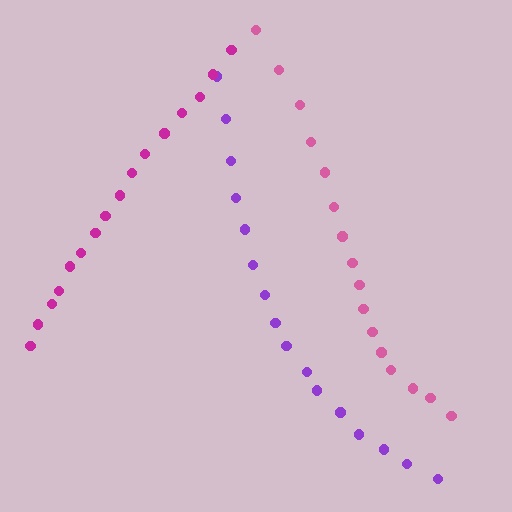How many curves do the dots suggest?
There are 3 distinct paths.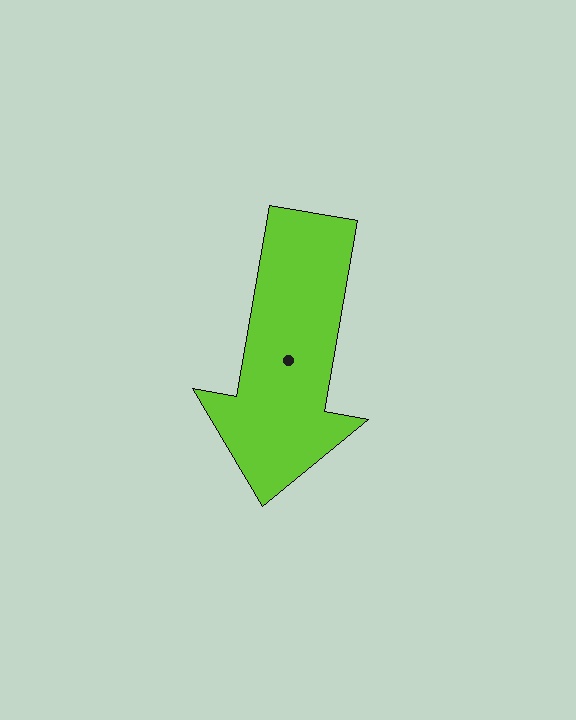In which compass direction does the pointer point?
South.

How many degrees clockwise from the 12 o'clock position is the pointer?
Approximately 190 degrees.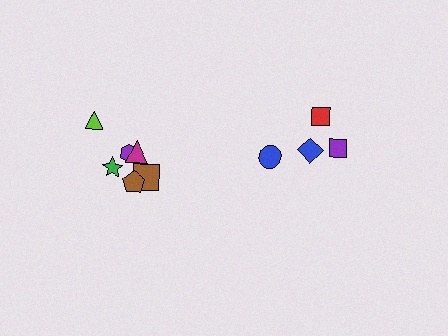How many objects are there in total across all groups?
There are 10 objects.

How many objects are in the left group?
There are 6 objects.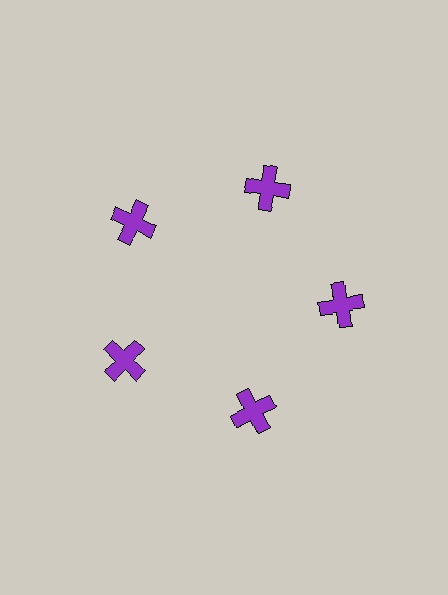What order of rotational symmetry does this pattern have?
This pattern has 5-fold rotational symmetry.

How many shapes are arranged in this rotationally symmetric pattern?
There are 5 shapes, arranged in 5 groups of 1.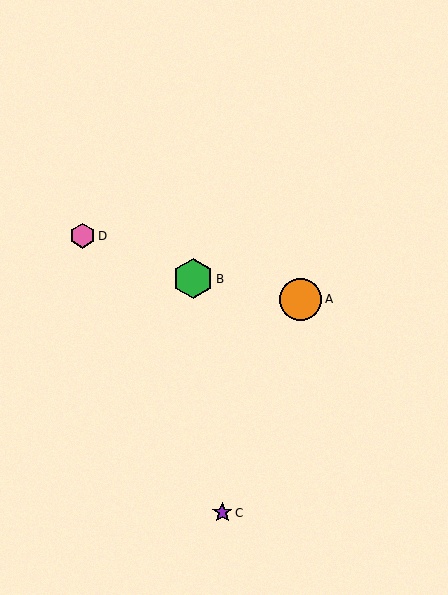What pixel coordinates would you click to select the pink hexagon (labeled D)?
Click at (83, 236) to select the pink hexagon D.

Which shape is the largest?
The orange circle (labeled A) is the largest.